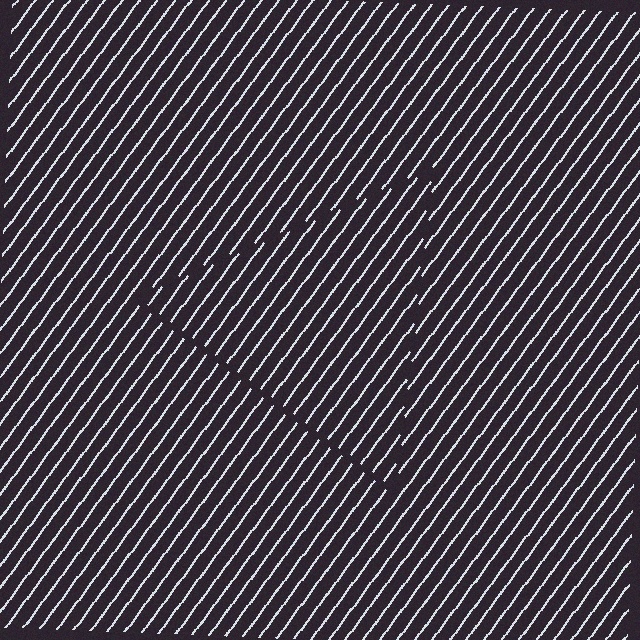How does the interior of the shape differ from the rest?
The interior of the shape contains the same grating, shifted by half a period — the contour is defined by the phase discontinuity where line-ends from the inner and outer gratings abut.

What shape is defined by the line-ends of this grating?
An illusory triangle. The interior of the shape contains the same grating, shifted by half a period — the contour is defined by the phase discontinuity where line-ends from the inner and outer gratings abut.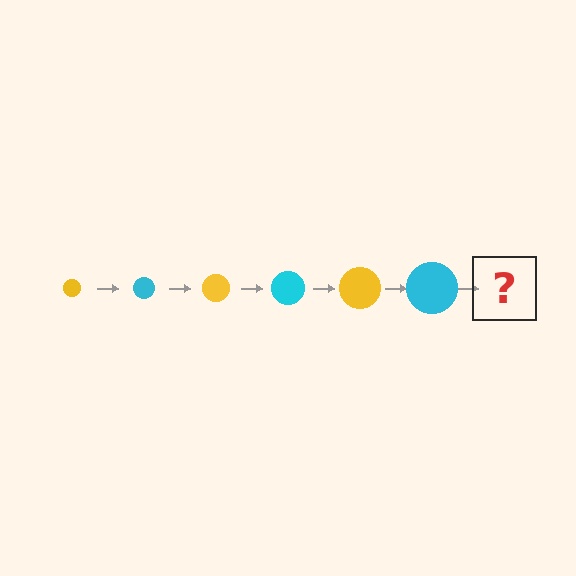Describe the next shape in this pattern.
It should be a yellow circle, larger than the previous one.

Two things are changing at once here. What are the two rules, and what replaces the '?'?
The two rules are that the circle grows larger each step and the color cycles through yellow and cyan. The '?' should be a yellow circle, larger than the previous one.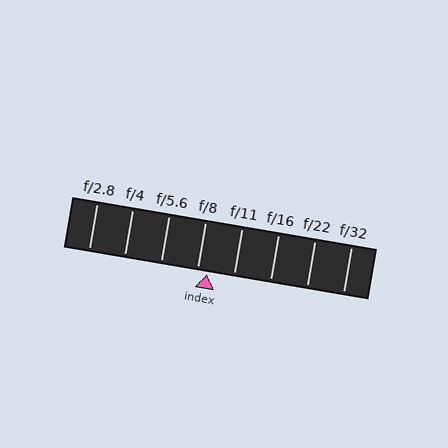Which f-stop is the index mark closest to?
The index mark is closest to f/8.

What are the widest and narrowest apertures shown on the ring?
The widest aperture shown is f/2.8 and the narrowest is f/32.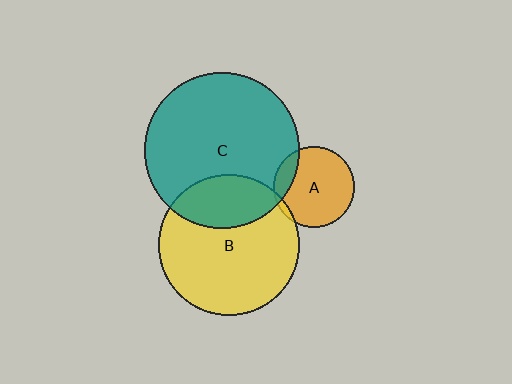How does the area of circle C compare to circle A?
Approximately 3.7 times.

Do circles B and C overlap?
Yes.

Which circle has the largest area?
Circle C (teal).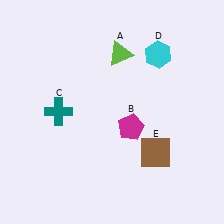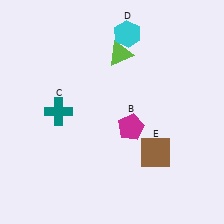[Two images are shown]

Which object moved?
The cyan hexagon (D) moved left.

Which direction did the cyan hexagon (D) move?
The cyan hexagon (D) moved left.